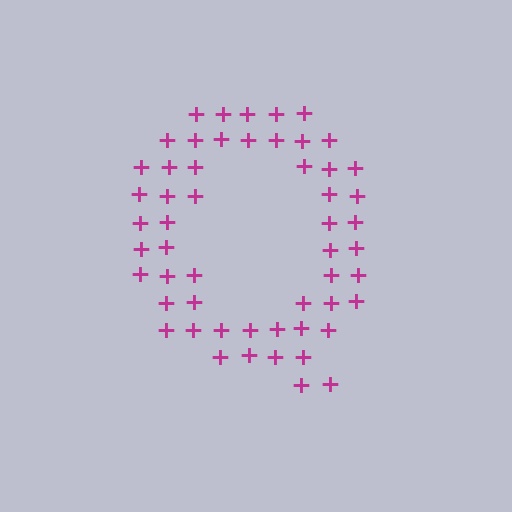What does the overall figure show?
The overall figure shows the letter Q.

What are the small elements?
The small elements are plus signs.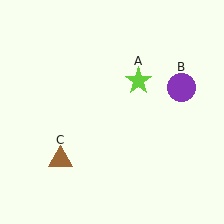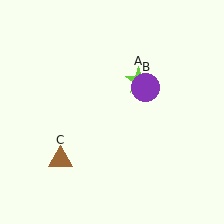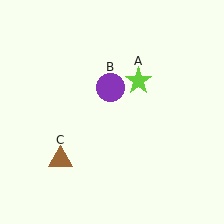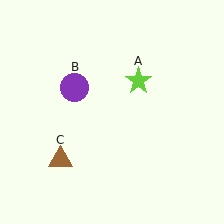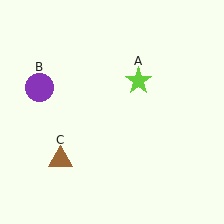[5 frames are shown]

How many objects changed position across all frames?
1 object changed position: purple circle (object B).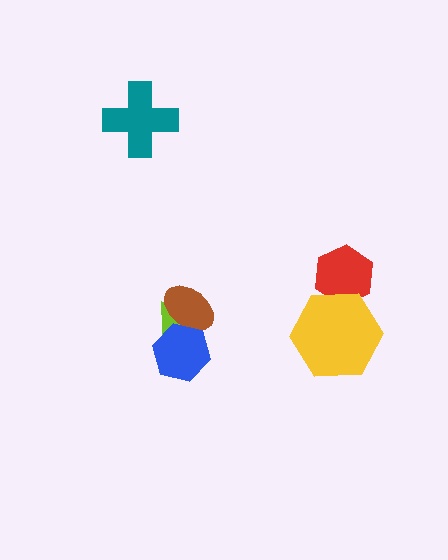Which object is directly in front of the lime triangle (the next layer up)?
The brown ellipse is directly in front of the lime triangle.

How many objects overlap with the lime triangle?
2 objects overlap with the lime triangle.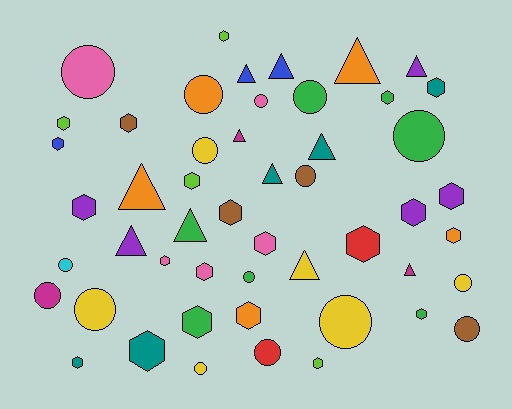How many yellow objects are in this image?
There are 6 yellow objects.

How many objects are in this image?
There are 50 objects.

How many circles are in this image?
There are 16 circles.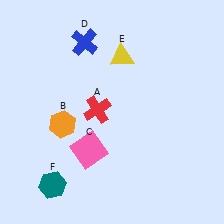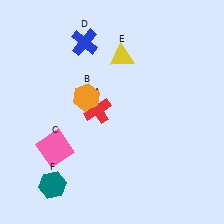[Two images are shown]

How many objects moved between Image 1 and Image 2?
2 objects moved between the two images.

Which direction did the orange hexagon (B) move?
The orange hexagon (B) moved up.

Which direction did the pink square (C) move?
The pink square (C) moved left.